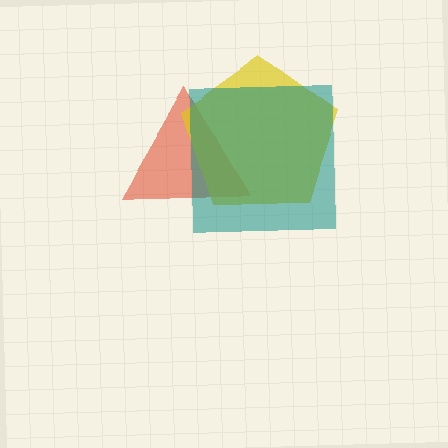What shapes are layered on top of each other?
The layered shapes are: a red triangle, a yellow pentagon, a teal square.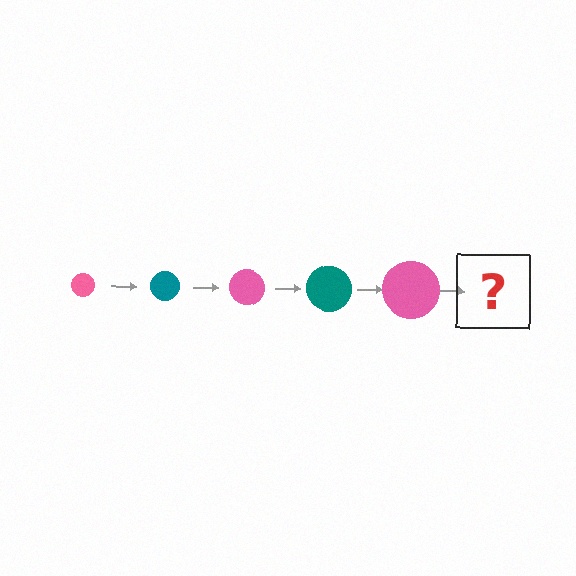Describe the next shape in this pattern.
It should be a teal circle, larger than the previous one.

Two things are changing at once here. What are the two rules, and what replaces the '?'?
The two rules are that the circle grows larger each step and the color cycles through pink and teal. The '?' should be a teal circle, larger than the previous one.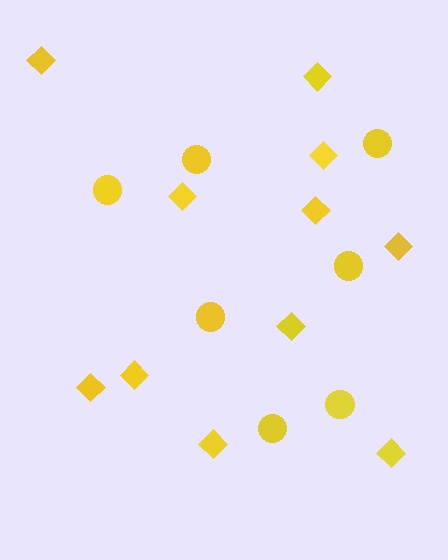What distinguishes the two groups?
There are 2 groups: one group of circles (7) and one group of diamonds (11).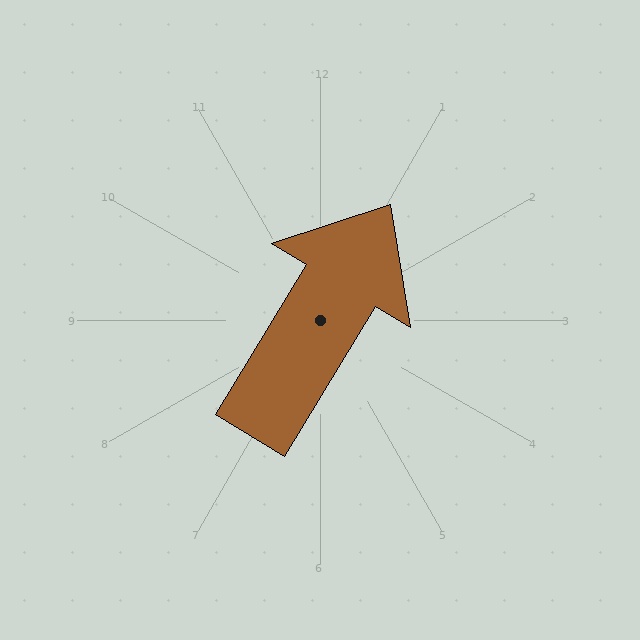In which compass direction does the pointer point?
Northeast.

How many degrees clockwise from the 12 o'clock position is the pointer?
Approximately 31 degrees.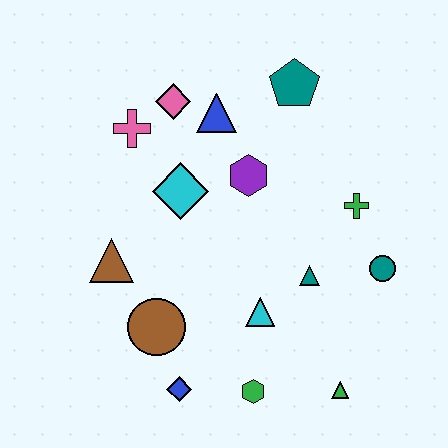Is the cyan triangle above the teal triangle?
No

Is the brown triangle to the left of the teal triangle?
Yes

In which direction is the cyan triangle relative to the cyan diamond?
The cyan triangle is below the cyan diamond.